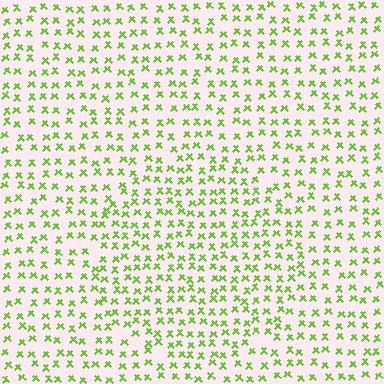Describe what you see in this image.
The image contains small lime elements arranged at two different densities. A circle-shaped region is visible where the elements are more densely packed than the surrounding area.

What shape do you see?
I see a circle.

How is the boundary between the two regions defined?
The boundary is defined by a change in element density (approximately 1.4x ratio). All elements are the same color, size, and shape.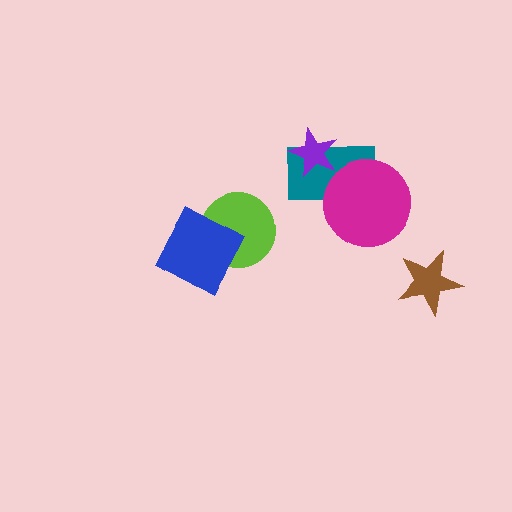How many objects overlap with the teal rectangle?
2 objects overlap with the teal rectangle.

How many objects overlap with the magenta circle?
1 object overlaps with the magenta circle.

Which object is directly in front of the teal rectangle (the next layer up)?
The magenta circle is directly in front of the teal rectangle.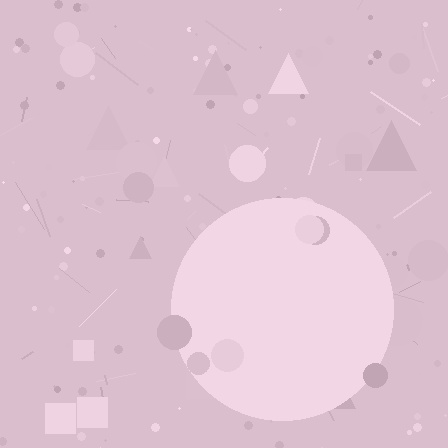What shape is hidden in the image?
A circle is hidden in the image.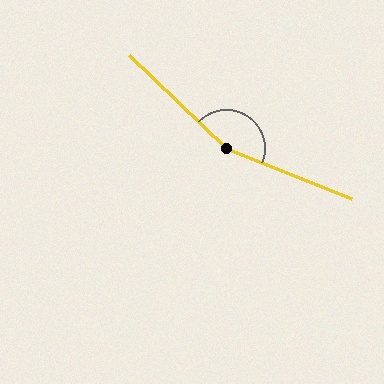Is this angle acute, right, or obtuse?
It is obtuse.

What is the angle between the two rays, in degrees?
Approximately 158 degrees.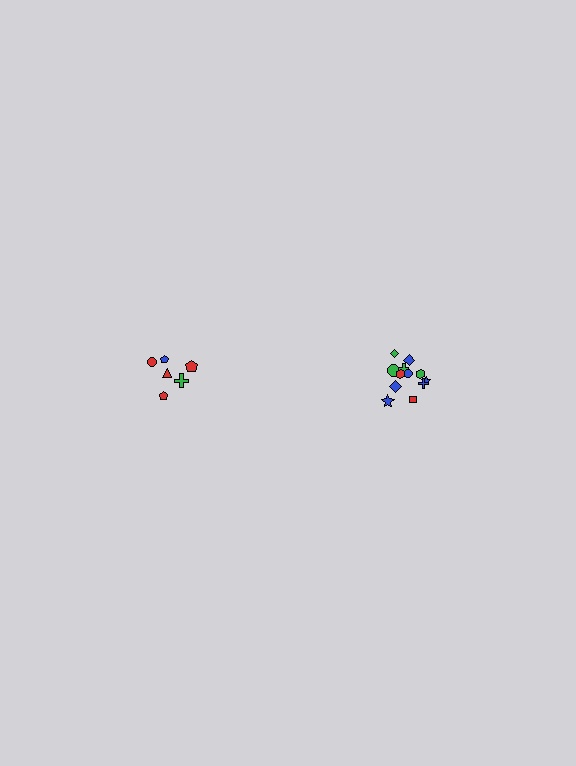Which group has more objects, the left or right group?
The right group.